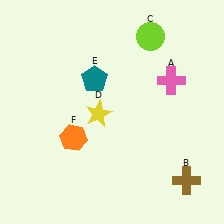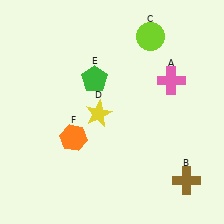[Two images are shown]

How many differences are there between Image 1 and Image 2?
There is 1 difference between the two images.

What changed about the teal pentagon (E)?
In Image 1, E is teal. In Image 2, it changed to green.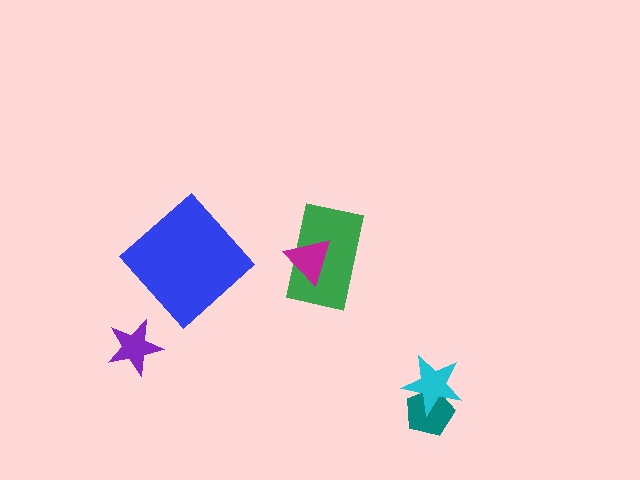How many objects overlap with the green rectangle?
1 object overlaps with the green rectangle.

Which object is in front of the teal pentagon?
The cyan star is in front of the teal pentagon.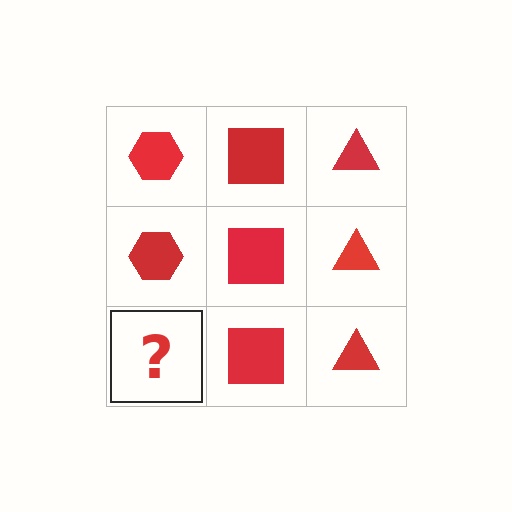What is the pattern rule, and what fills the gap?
The rule is that each column has a consistent shape. The gap should be filled with a red hexagon.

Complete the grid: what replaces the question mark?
The question mark should be replaced with a red hexagon.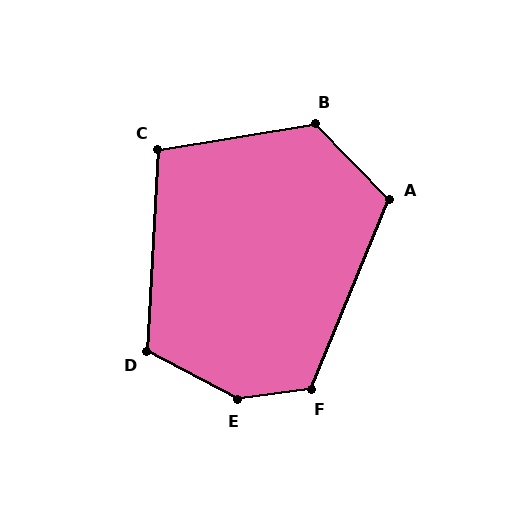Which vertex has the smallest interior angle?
C, at approximately 102 degrees.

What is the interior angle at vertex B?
Approximately 125 degrees (obtuse).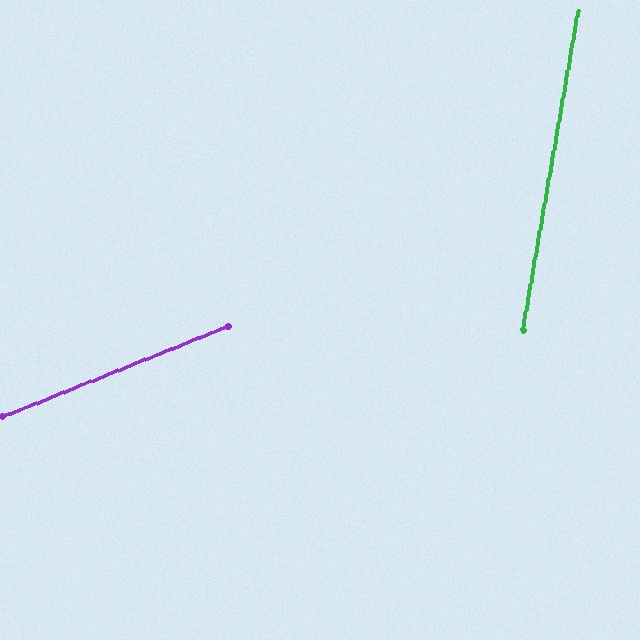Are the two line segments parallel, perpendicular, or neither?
Neither parallel nor perpendicular — they differ by about 58°.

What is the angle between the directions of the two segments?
Approximately 58 degrees.